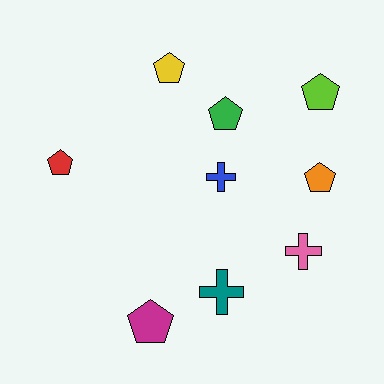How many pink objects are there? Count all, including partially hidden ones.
There is 1 pink object.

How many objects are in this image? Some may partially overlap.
There are 9 objects.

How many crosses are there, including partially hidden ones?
There are 3 crosses.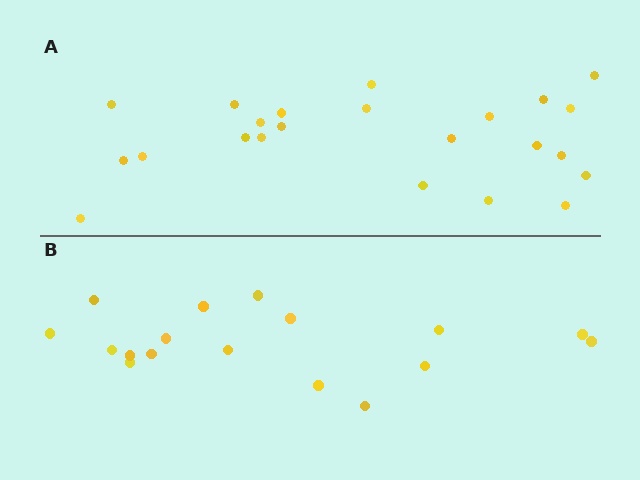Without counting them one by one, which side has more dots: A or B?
Region A (the top region) has more dots.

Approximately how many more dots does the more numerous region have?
Region A has about 6 more dots than region B.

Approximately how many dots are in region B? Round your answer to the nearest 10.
About 20 dots. (The exact count is 17, which rounds to 20.)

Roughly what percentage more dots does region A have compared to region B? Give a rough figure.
About 35% more.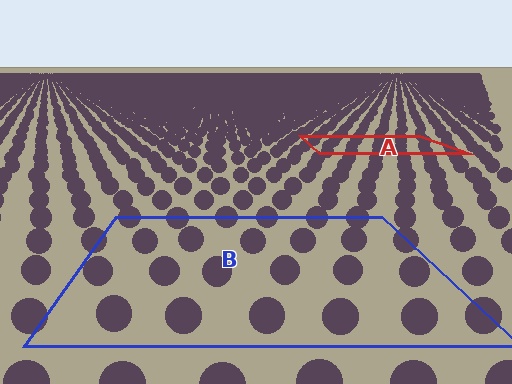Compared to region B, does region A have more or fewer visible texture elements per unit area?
Region A has more texture elements per unit area — they are packed more densely because it is farther away.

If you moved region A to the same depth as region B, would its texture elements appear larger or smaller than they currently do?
They would appear larger. At a closer depth, the same texture elements are projected at a bigger on-screen size.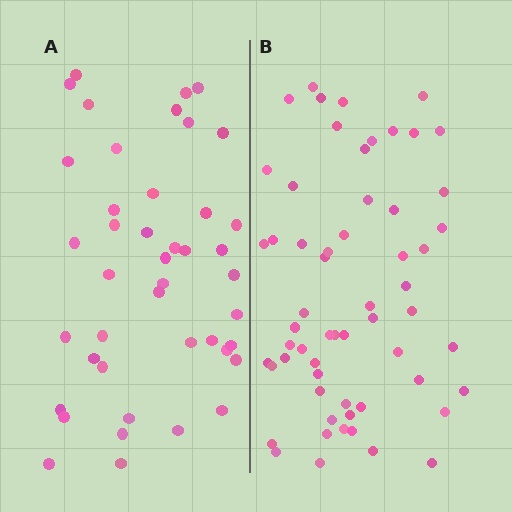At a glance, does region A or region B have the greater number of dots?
Region B (the right region) has more dots.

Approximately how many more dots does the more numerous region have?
Region B has approximately 15 more dots than region A.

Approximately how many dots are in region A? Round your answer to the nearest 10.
About 40 dots. (The exact count is 43, which rounds to 40.)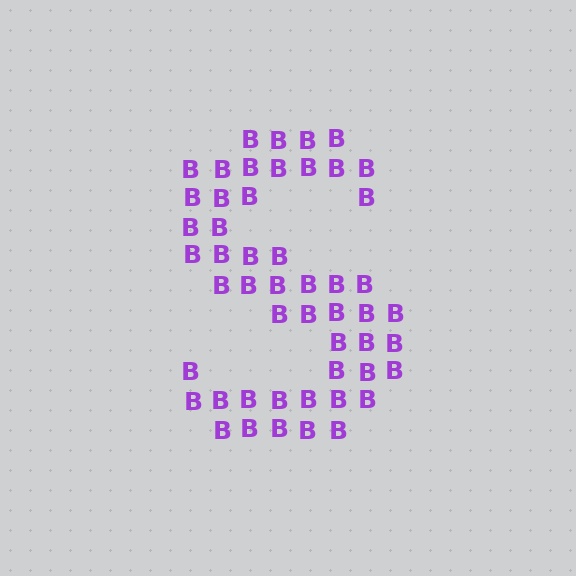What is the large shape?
The large shape is the letter S.